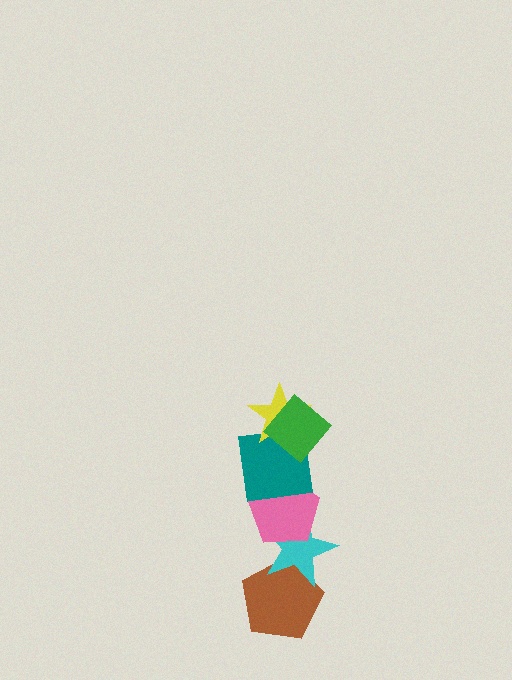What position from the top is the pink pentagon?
The pink pentagon is 4th from the top.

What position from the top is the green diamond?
The green diamond is 1st from the top.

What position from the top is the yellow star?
The yellow star is 2nd from the top.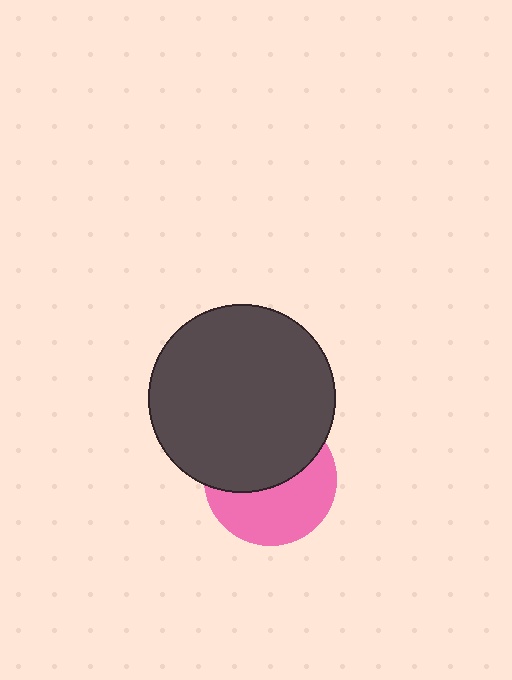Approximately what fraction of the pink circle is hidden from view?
Roughly 50% of the pink circle is hidden behind the dark gray circle.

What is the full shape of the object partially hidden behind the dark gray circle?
The partially hidden object is a pink circle.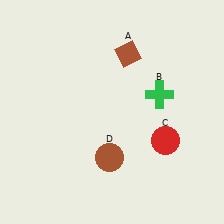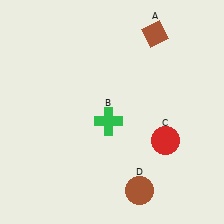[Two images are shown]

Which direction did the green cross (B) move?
The green cross (B) moved left.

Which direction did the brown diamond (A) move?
The brown diamond (A) moved right.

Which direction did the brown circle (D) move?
The brown circle (D) moved down.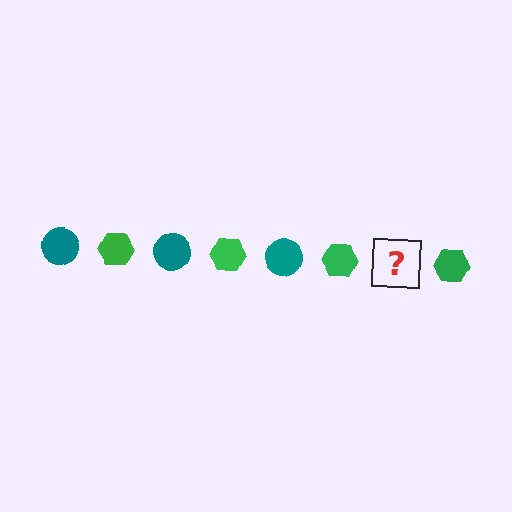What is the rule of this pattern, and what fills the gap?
The rule is that the pattern alternates between teal circle and green hexagon. The gap should be filled with a teal circle.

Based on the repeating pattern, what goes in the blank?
The blank should be a teal circle.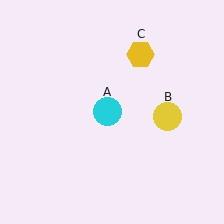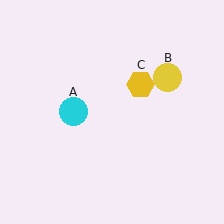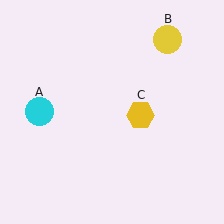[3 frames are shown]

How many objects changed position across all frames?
3 objects changed position: cyan circle (object A), yellow circle (object B), yellow hexagon (object C).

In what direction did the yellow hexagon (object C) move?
The yellow hexagon (object C) moved down.